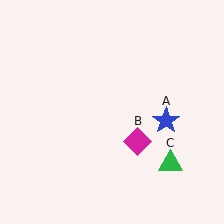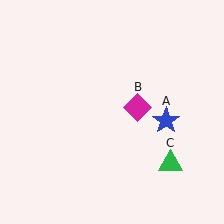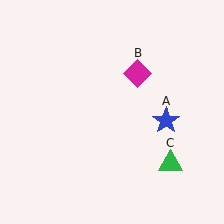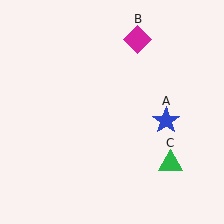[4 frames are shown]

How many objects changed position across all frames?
1 object changed position: magenta diamond (object B).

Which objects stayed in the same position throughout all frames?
Blue star (object A) and green triangle (object C) remained stationary.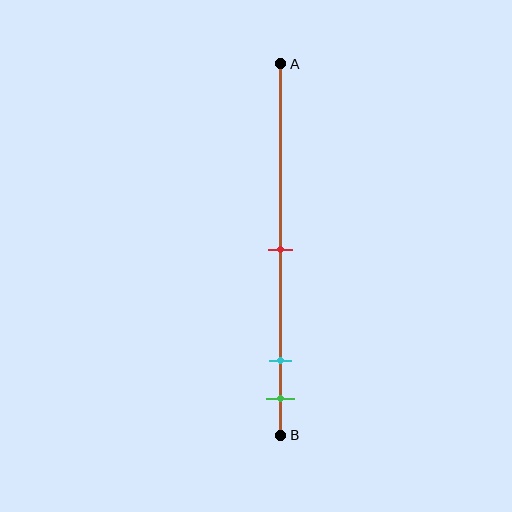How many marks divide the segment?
There are 3 marks dividing the segment.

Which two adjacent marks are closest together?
The cyan and green marks are the closest adjacent pair.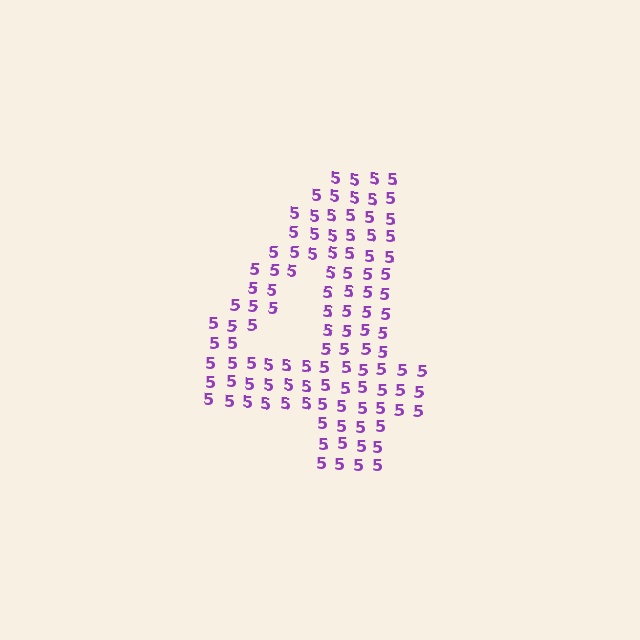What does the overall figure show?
The overall figure shows the digit 4.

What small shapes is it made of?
It is made of small digit 5's.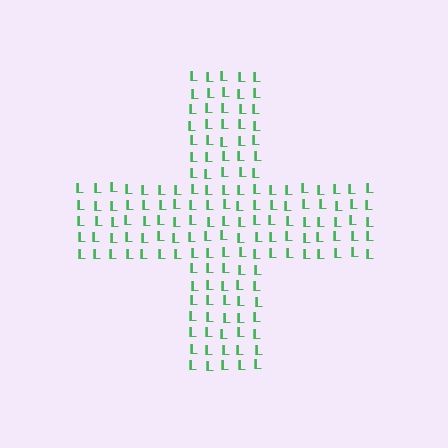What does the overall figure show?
The overall figure shows a cross.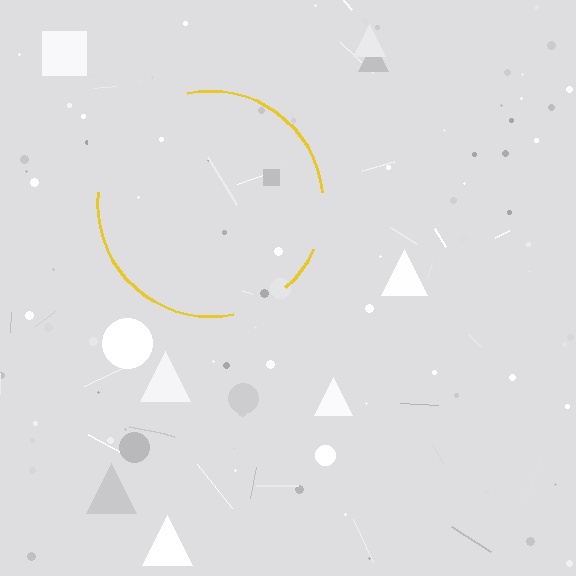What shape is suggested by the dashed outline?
The dashed outline suggests a circle.